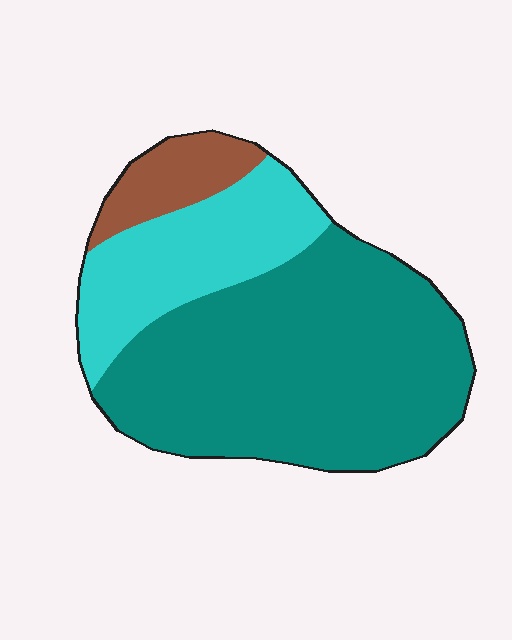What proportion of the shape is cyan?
Cyan takes up about one quarter (1/4) of the shape.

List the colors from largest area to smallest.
From largest to smallest: teal, cyan, brown.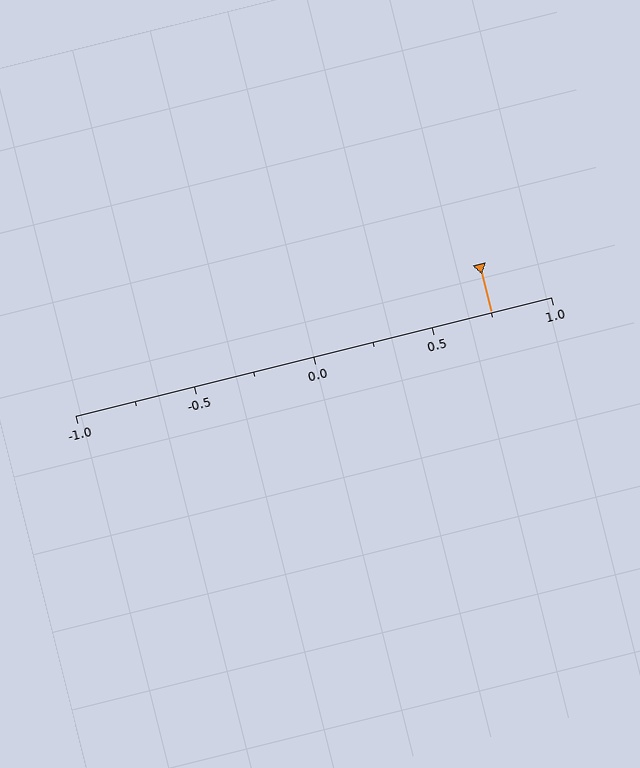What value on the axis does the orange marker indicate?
The marker indicates approximately 0.75.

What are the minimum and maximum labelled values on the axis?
The axis runs from -1.0 to 1.0.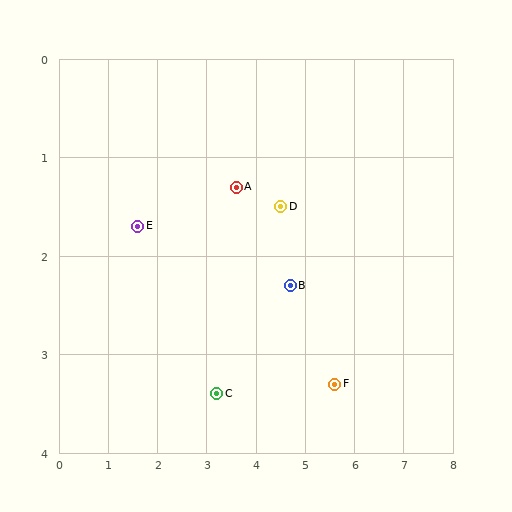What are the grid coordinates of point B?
Point B is at approximately (4.7, 2.3).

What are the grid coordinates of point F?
Point F is at approximately (5.6, 3.3).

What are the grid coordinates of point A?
Point A is at approximately (3.6, 1.3).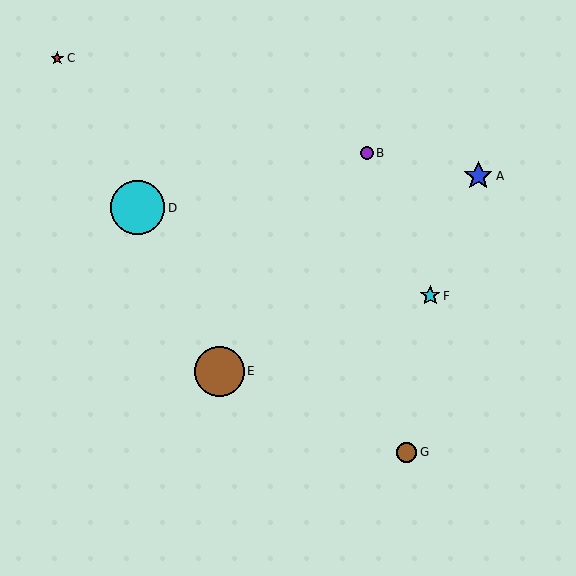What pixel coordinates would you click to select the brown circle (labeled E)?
Click at (219, 371) to select the brown circle E.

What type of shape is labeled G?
Shape G is a brown circle.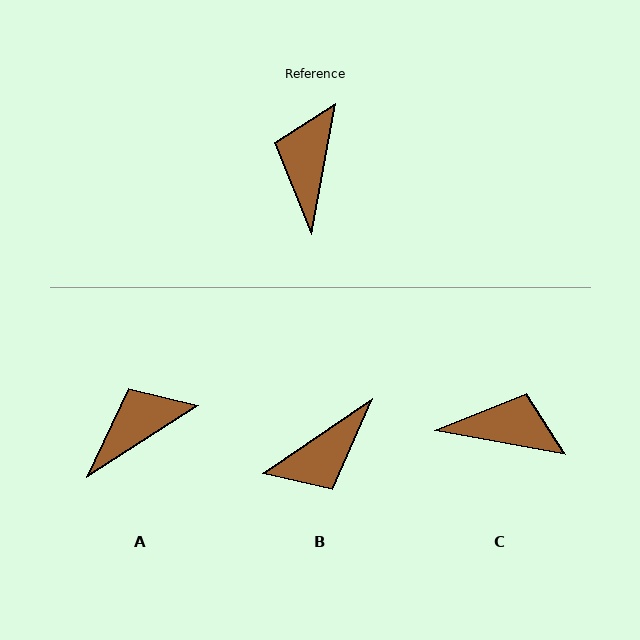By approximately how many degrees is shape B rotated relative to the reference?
Approximately 134 degrees counter-clockwise.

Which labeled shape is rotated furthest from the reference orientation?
B, about 134 degrees away.